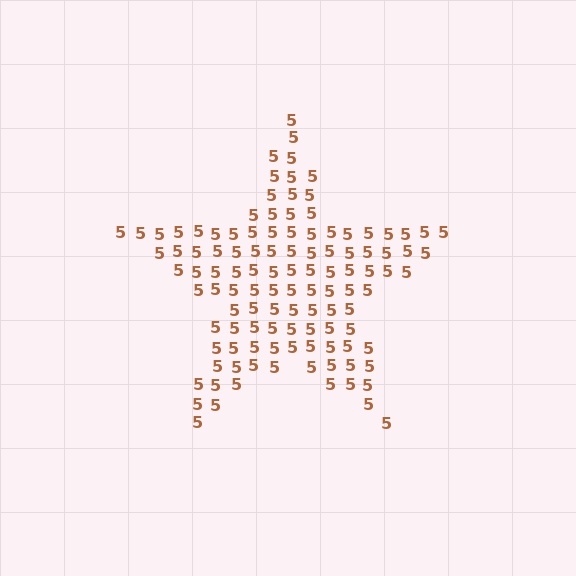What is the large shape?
The large shape is a star.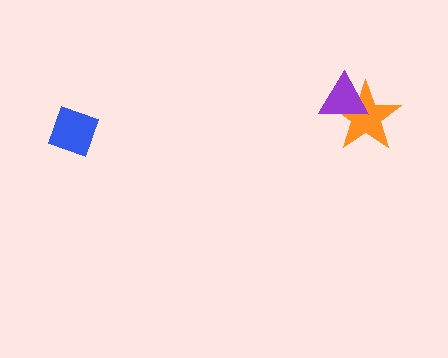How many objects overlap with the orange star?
1 object overlaps with the orange star.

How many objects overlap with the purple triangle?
1 object overlaps with the purple triangle.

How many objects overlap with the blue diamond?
0 objects overlap with the blue diamond.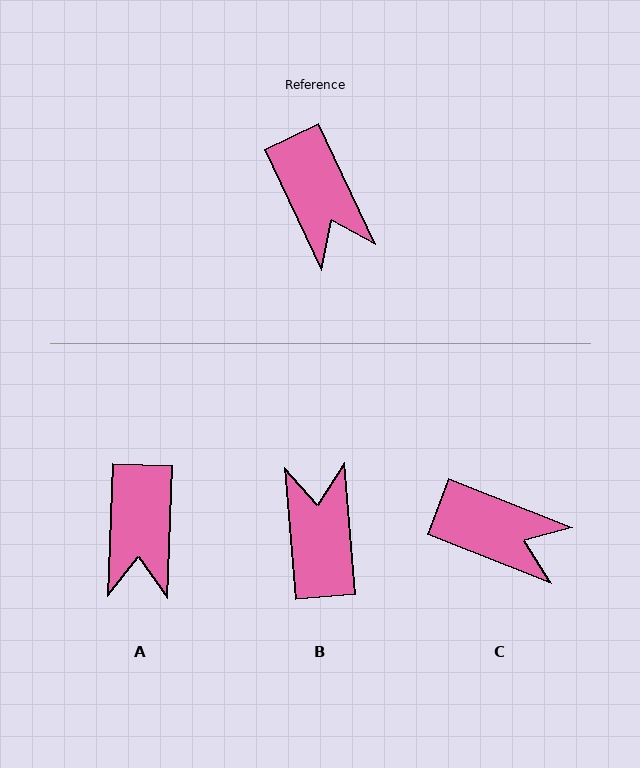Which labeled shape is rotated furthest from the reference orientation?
B, about 159 degrees away.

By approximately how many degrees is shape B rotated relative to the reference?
Approximately 159 degrees counter-clockwise.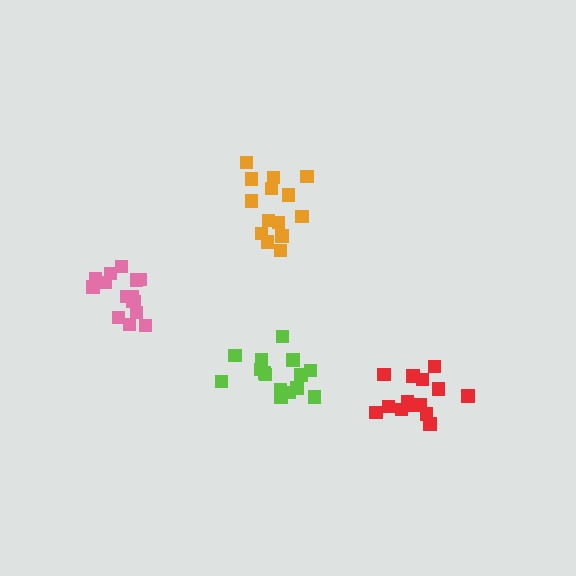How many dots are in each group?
Group 1: 15 dots, Group 2: 14 dots, Group 3: 14 dots, Group 4: 15 dots (58 total).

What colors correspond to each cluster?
The clusters are colored: pink, orange, red, lime.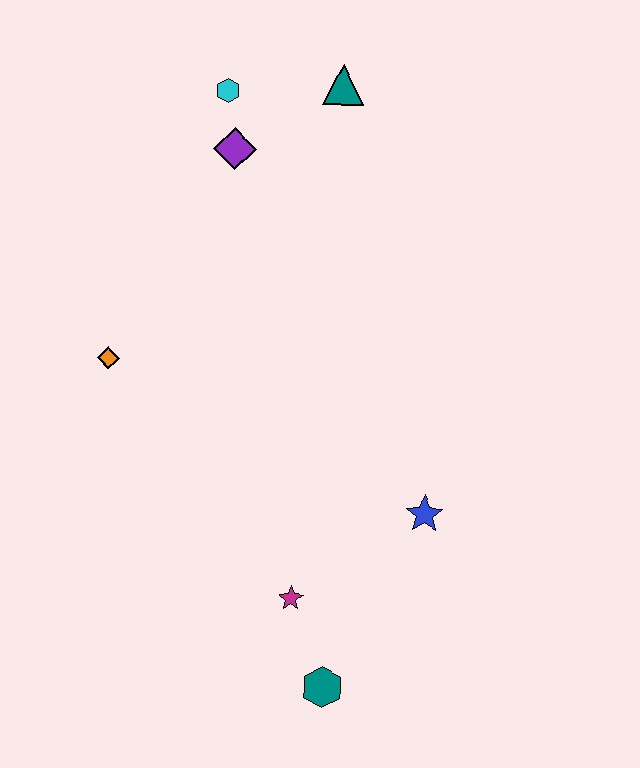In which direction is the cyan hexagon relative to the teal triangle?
The cyan hexagon is to the left of the teal triangle.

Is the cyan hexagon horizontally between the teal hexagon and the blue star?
No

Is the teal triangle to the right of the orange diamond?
Yes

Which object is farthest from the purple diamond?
The teal hexagon is farthest from the purple diamond.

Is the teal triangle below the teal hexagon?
No